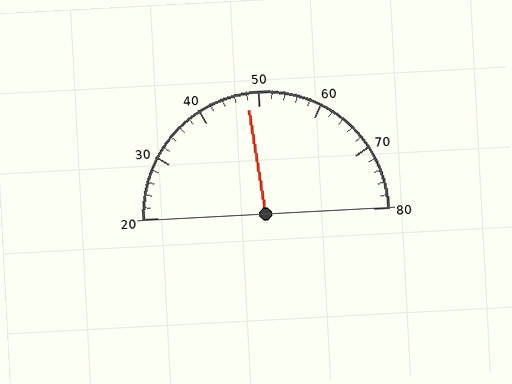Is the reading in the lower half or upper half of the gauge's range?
The reading is in the lower half of the range (20 to 80).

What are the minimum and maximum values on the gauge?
The gauge ranges from 20 to 80.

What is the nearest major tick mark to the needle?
The nearest major tick mark is 50.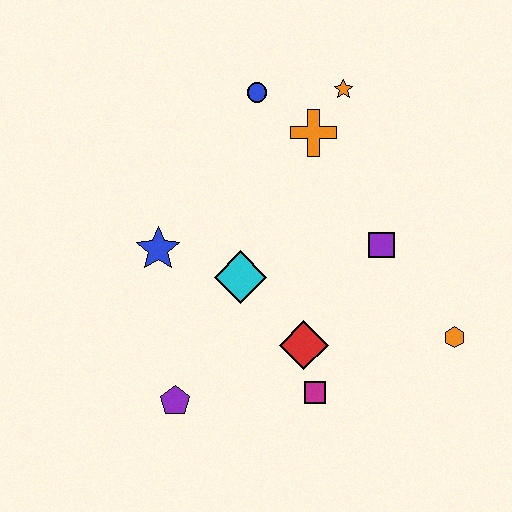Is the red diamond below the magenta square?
No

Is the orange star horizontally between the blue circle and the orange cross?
No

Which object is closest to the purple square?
The orange hexagon is closest to the purple square.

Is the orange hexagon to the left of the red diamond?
No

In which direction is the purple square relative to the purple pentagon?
The purple square is to the right of the purple pentagon.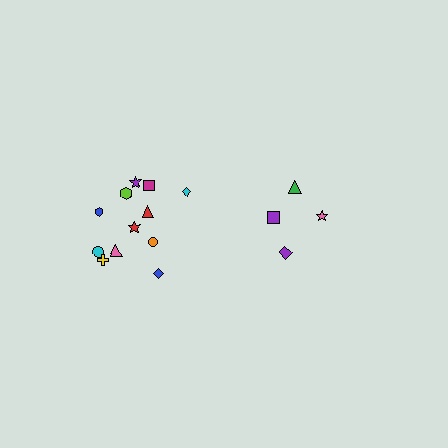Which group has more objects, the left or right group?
The left group.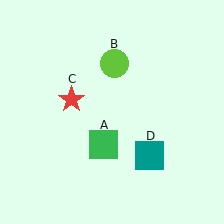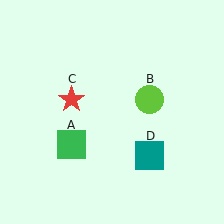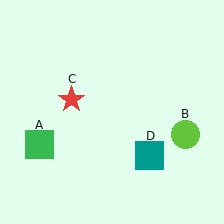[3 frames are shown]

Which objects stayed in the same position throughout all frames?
Red star (object C) and teal square (object D) remained stationary.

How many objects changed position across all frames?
2 objects changed position: green square (object A), lime circle (object B).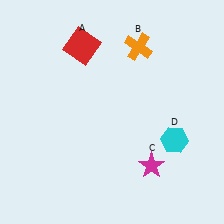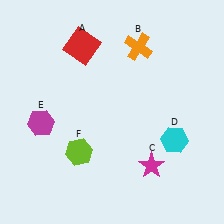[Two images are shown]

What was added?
A magenta hexagon (E), a lime hexagon (F) were added in Image 2.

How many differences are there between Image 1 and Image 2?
There are 2 differences between the two images.